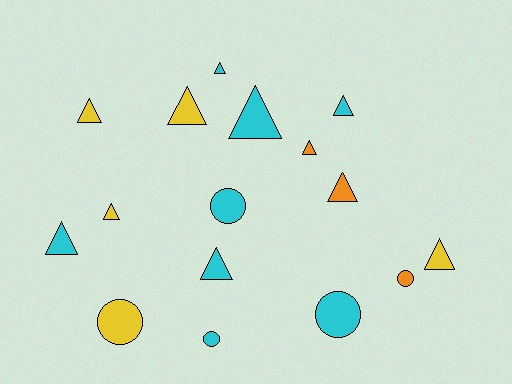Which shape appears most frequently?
Triangle, with 11 objects.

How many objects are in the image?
There are 16 objects.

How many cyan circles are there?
There are 3 cyan circles.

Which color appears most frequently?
Cyan, with 8 objects.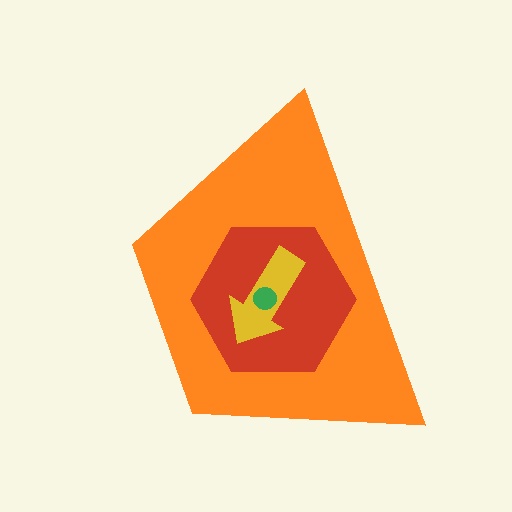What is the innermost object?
The green circle.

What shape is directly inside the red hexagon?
The yellow arrow.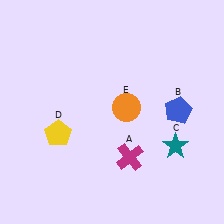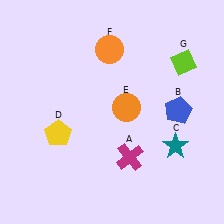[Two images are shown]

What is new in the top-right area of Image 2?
A lime diamond (G) was added in the top-right area of Image 2.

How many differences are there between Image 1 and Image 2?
There are 2 differences between the two images.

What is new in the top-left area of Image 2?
An orange circle (F) was added in the top-left area of Image 2.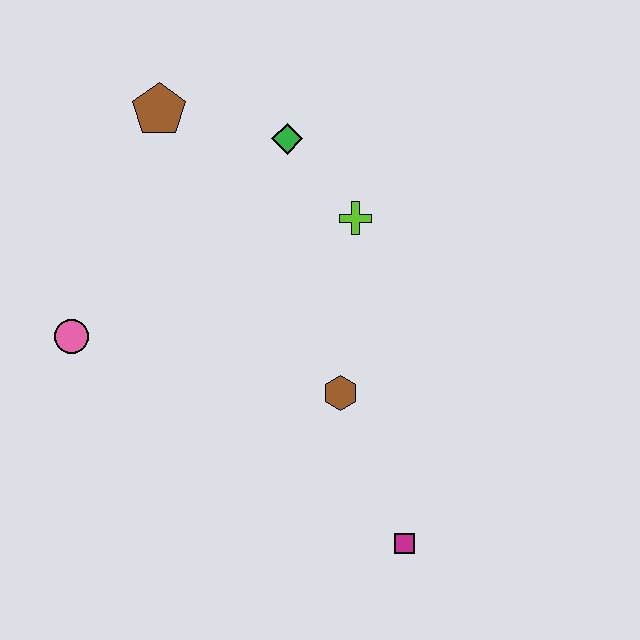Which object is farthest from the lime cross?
The magenta square is farthest from the lime cross.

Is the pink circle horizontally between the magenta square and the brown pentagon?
No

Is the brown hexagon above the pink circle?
No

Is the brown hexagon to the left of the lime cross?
Yes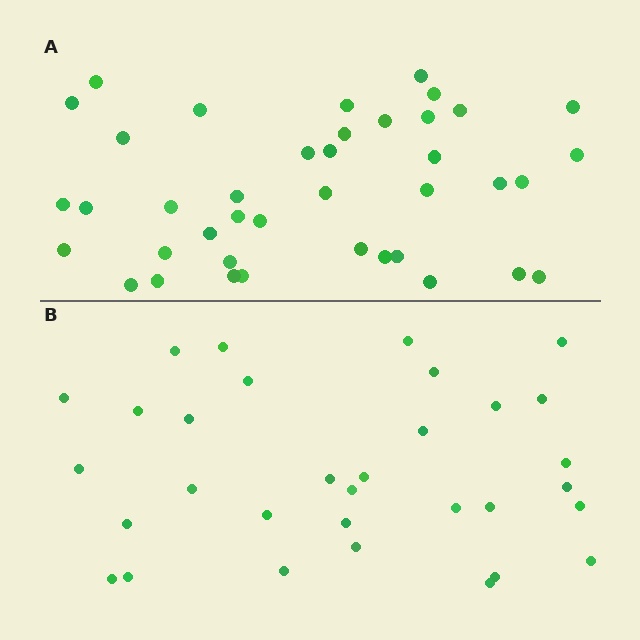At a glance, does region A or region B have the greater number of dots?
Region A (the top region) has more dots.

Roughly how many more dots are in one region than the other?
Region A has roughly 8 or so more dots than region B.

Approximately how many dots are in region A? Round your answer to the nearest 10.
About 40 dots.